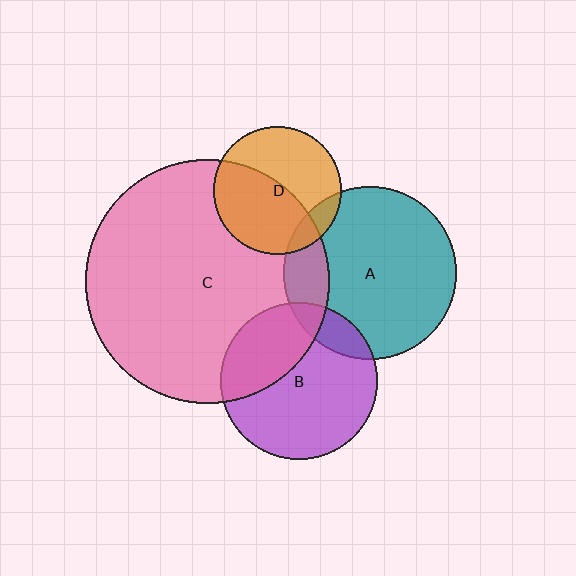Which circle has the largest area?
Circle C (pink).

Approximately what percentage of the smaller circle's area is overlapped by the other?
Approximately 15%.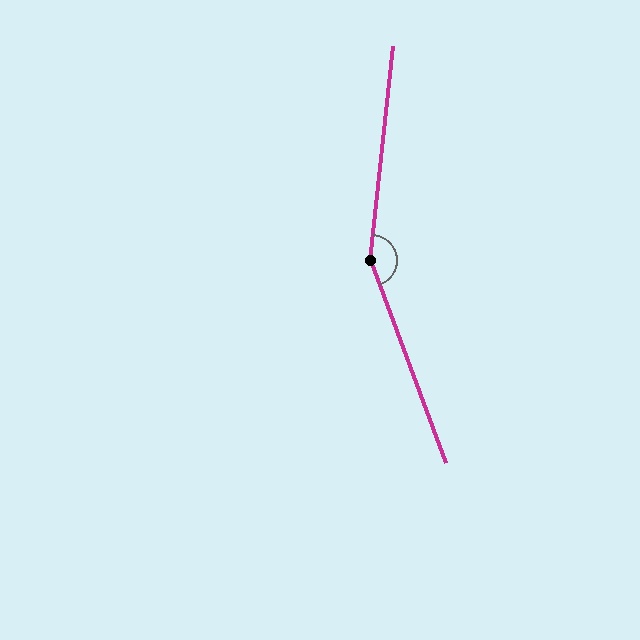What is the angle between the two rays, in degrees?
Approximately 153 degrees.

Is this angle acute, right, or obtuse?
It is obtuse.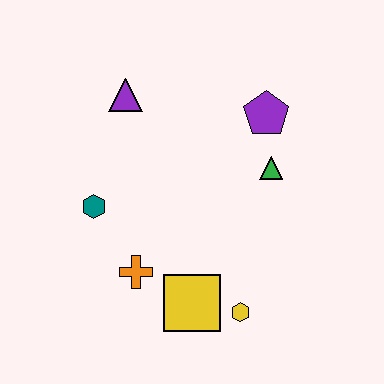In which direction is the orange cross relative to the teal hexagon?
The orange cross is below the teal hexagon.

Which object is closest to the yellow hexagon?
The yellow square is closest to the yellow hexagon.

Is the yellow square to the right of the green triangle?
No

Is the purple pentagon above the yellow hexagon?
Yes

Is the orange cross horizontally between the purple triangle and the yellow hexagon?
Yes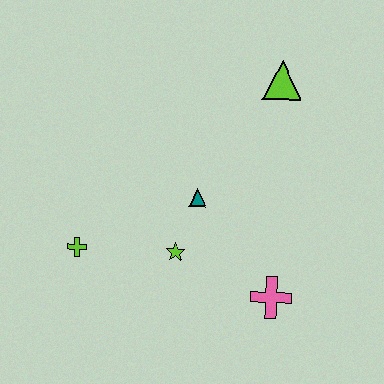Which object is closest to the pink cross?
The lime star is closest to the pink cross.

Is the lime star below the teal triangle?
Yes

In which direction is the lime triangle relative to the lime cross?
The lime triangle is to the right of the lime cross.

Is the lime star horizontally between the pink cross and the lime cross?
Yes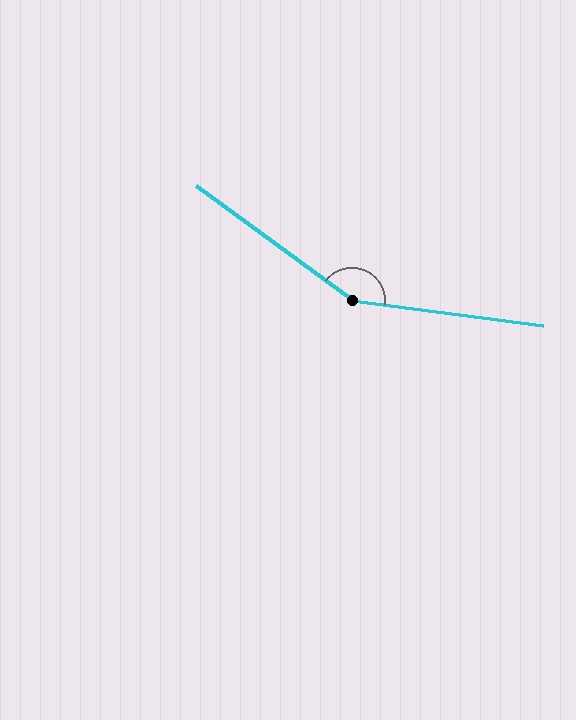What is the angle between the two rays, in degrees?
Approximately 151 degrees.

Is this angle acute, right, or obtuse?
It is obtuse.